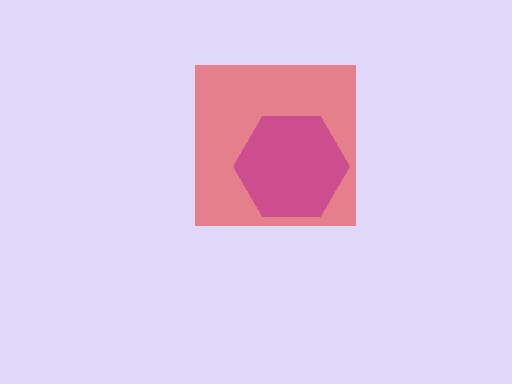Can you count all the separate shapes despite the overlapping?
Yes, there are 2 separate shapes.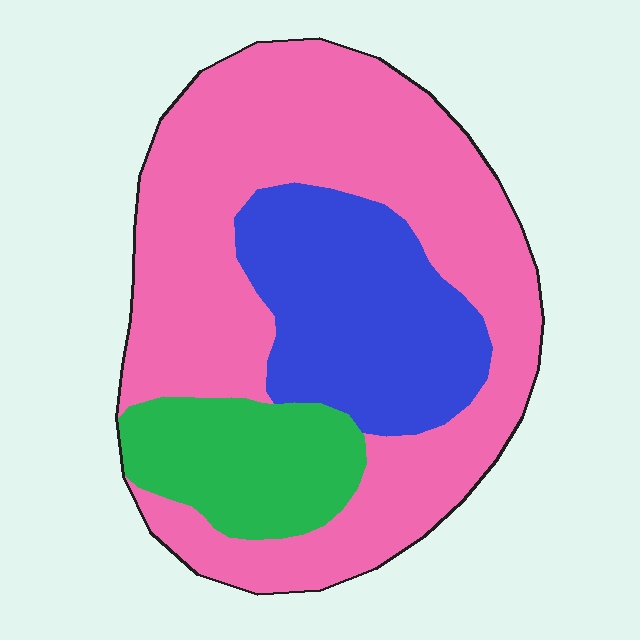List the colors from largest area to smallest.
From largest to smallest: pink, blue, green.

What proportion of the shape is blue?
Blue takes up between a sixth and a third of the shape.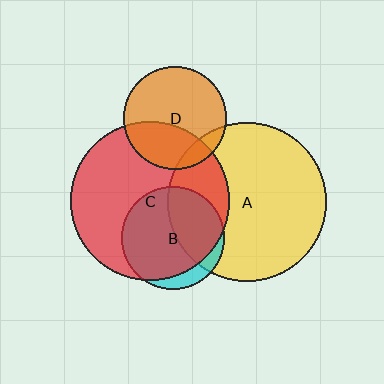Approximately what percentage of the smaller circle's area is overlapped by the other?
Approximately 35%.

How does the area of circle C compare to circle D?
Approximately 2.4 times.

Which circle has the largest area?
Circle C (red).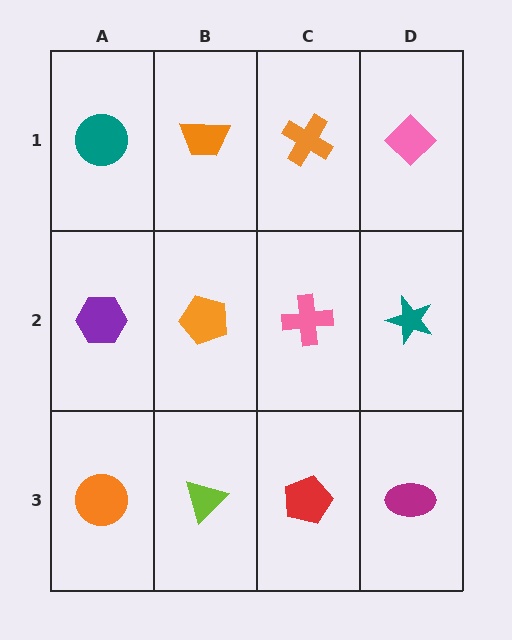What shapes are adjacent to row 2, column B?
An orange trapezoid (row 1, column B), a lime triangle (row 3, column B), a purple hexagon (row 2, column A), a pink cross (row 2, column C).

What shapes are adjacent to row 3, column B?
An orange pentagon (row 2, column B), an orange circle (row 3, column A), a red pentagon (row 3, column C).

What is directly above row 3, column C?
A pink cross.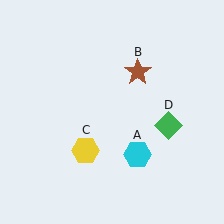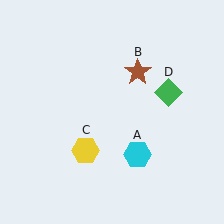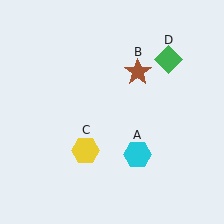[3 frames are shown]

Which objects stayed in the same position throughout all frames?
Cyan hexagon (object A) and brown star (object B) and yellow hexagon (object C) remained stationary.